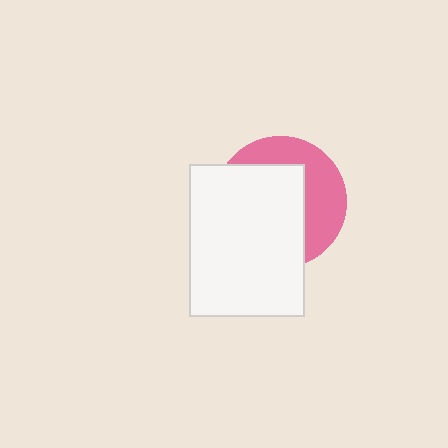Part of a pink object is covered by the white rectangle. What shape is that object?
It is a circle.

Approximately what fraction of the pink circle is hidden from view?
Roughly 61% of the pink circle is hidden behind the white rectangle.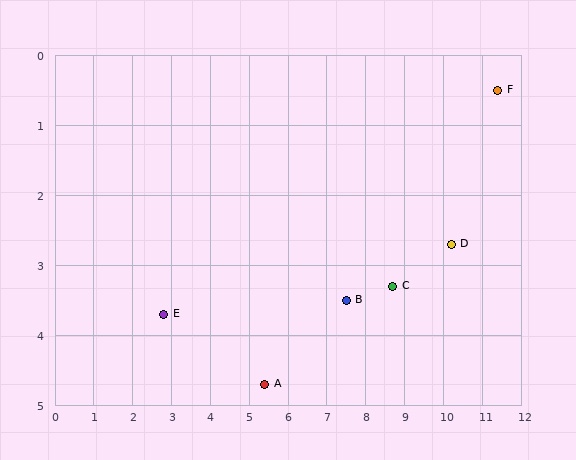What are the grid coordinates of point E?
Point E is at approximately (2.8, 3.7).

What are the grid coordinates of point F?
Point F is at approximately (11.4, 0.5).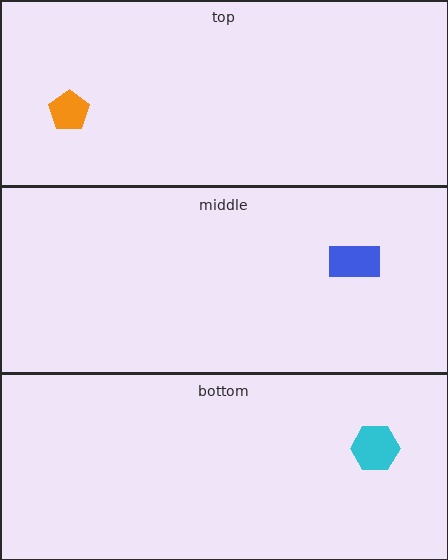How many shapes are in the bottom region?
1.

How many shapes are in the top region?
1.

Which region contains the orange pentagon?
The top region.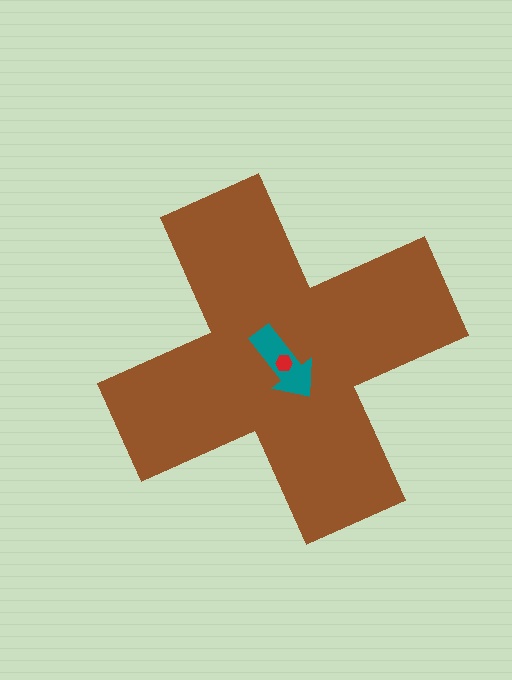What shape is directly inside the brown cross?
The teal arrow.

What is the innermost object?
The red hexagon.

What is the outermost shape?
The brown cross.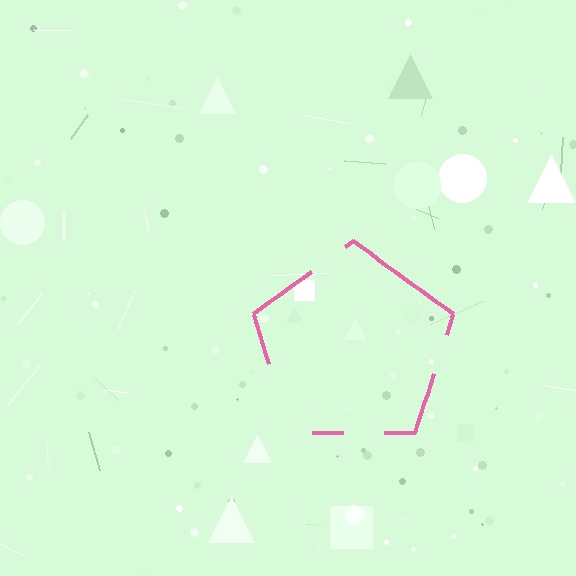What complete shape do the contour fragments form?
The contour fragments form a pentagon.